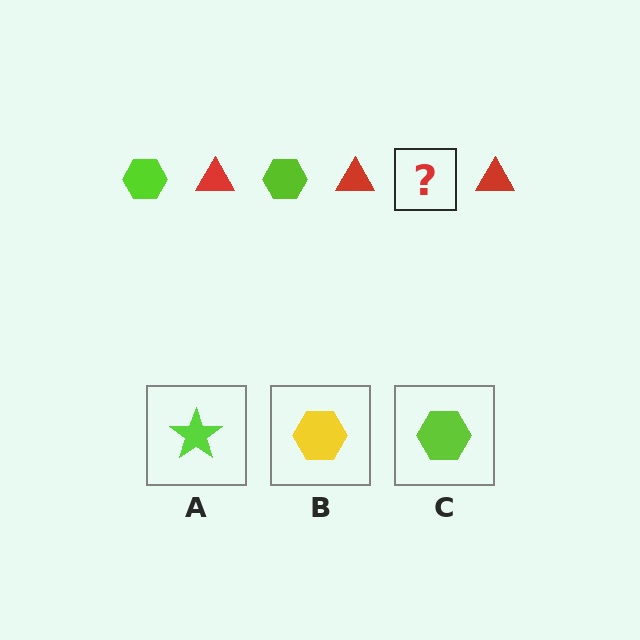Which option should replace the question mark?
Option C.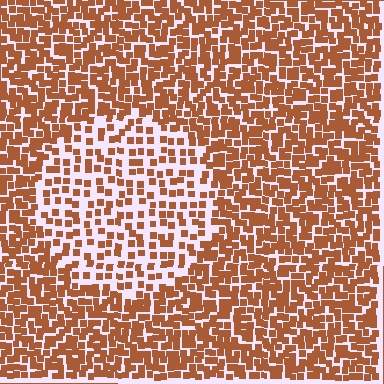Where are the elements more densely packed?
The elements are more densely packed outside the circle boundary.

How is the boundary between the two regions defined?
The boundary is defined by a change in element density (approximately 2.0x ratio). All elements are the same color, size, and shape.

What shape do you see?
I see a circle.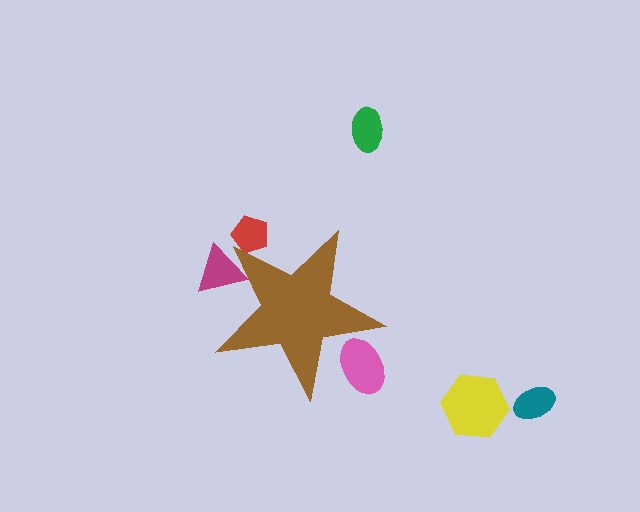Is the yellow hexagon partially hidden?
No, the yellow hexagon is fully visible.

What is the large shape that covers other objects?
A brown star.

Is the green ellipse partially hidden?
No, the green ellipse is fully visible.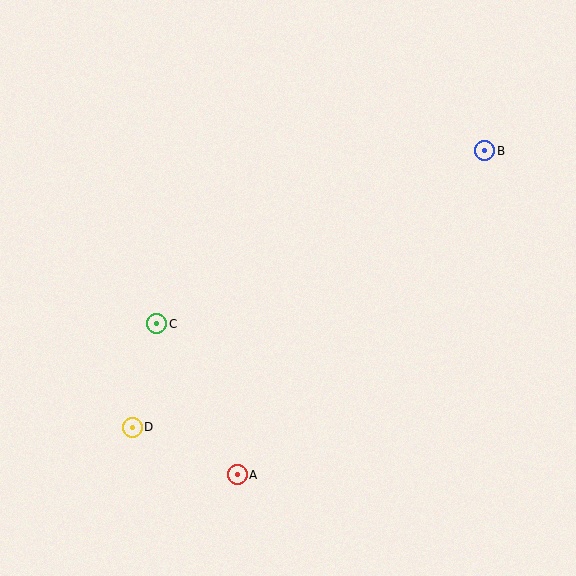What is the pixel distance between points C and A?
The distance between C and A is 171 pixels.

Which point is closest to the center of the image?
Point C at (157, 324) is closest to the center.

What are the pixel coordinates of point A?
Point A is at (237, 475).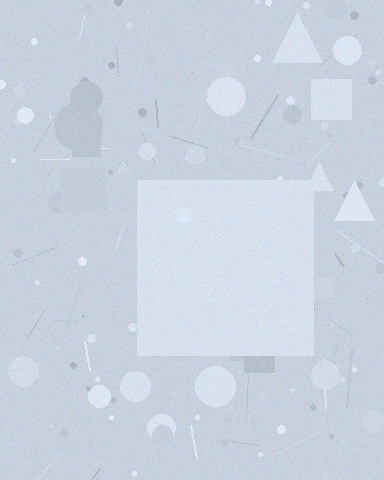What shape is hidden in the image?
A square is hidden in the image.